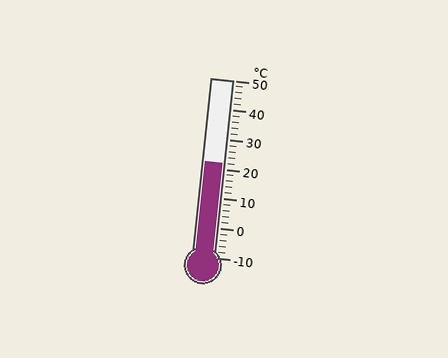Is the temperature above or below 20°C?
The temperature is above 20°C.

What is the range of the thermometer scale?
The thermometer scale ranges from -10°C to 50°C.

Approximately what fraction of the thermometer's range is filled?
The thermometer is filled to approximately 55% of its range.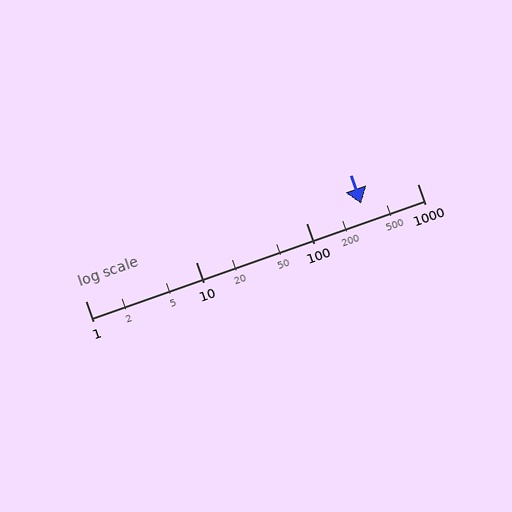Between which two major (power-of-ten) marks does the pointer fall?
The pointer is between 100 and 1000.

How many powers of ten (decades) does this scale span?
The scale spans 3 decades, from 1 to 1000.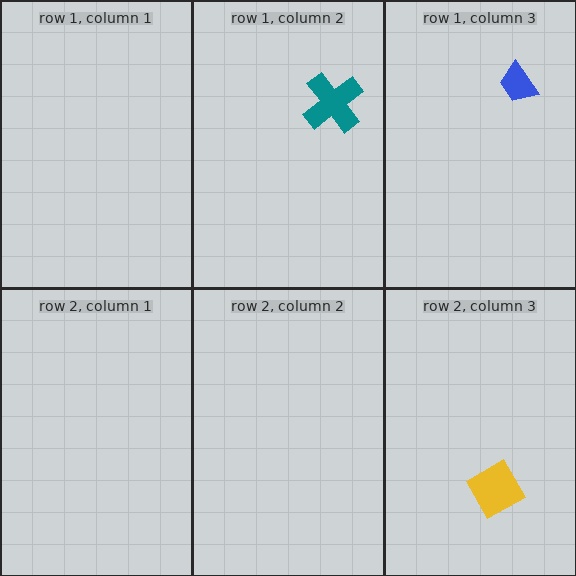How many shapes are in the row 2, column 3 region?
1.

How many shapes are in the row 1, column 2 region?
1.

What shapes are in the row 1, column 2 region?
The teal cross.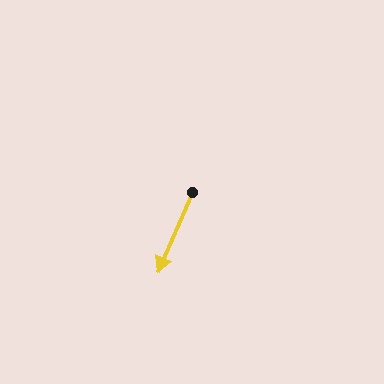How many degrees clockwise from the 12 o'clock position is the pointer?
Approximately 203 degrees.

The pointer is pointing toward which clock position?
Roughly 7 o'clock.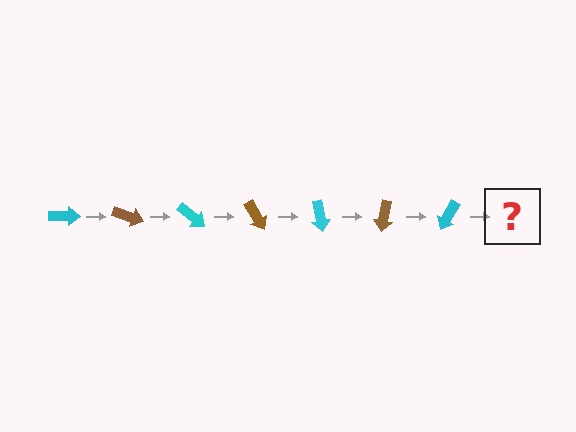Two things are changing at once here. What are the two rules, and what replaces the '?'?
The two rules are that it rotates 20 degrees each step and the color cycles through cyan and brown. The '?' should be a brown arrow, rotated 140 degrees from the start.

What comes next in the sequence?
The next element should be a brown arrow, rotated 140 degrees from the start.